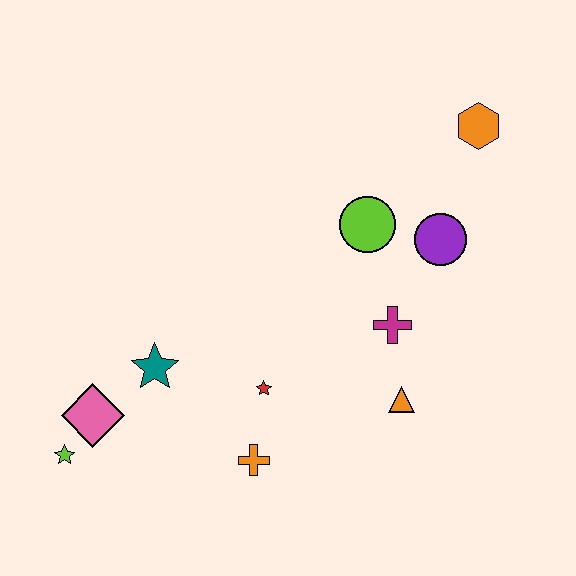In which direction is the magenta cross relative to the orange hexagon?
The magenta cross is below the orange hexagon.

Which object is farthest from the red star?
The orange hexagon is farthest from the red star.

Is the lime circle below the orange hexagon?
Yes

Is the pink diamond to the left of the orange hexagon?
Yes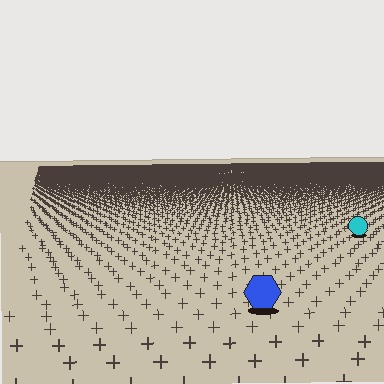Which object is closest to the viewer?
The blue hexagon is closest. The texture marks near it are larger and more spread out.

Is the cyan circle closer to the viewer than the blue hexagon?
No. The blue hexagon is closer — you can tell from the texture gradient: the ground texture is coarser near it.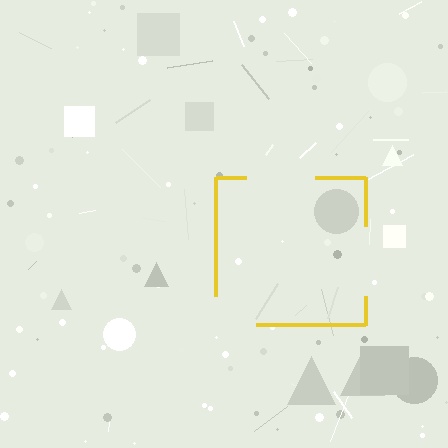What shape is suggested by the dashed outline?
The dashed outline suggests a square.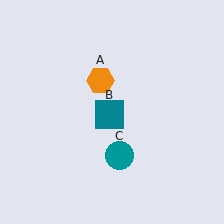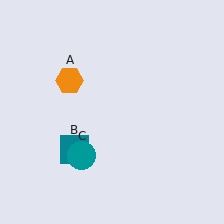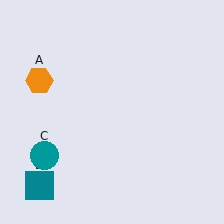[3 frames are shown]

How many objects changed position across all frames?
3 objects changed position: orange hexagon (object A), teal square (object B), teal circle (object C).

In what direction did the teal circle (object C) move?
The teal circle (object C) moved left.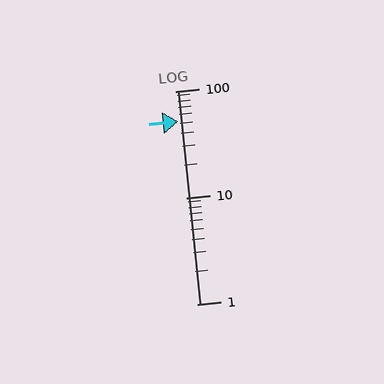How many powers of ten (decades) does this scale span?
The scale spans 2 decades, from 1 to 100.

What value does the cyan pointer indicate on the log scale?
The pointer indicates approximately 52.